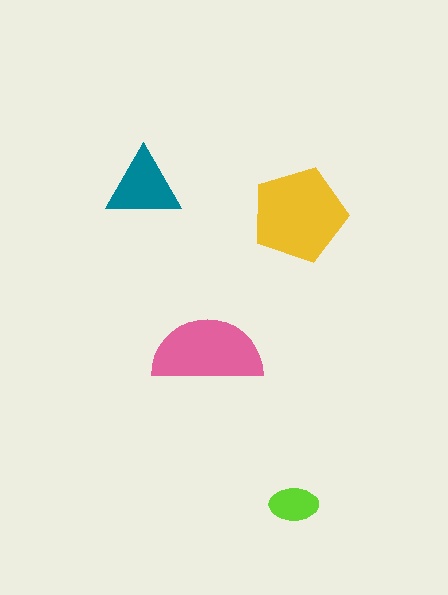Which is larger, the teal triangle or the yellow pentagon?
The yellow pentagon.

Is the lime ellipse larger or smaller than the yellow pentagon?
Smaller.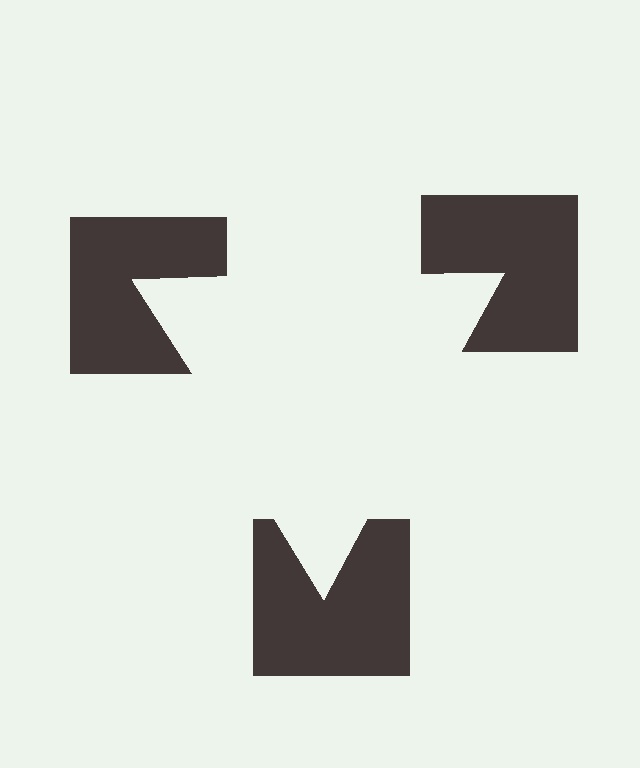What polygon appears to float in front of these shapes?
An illusory triangle — its edges are inferred from the aligned wedge cuts in the notched squares, not physically drawn.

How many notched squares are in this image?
There are 3 — one at each vertex of the illusory triangle.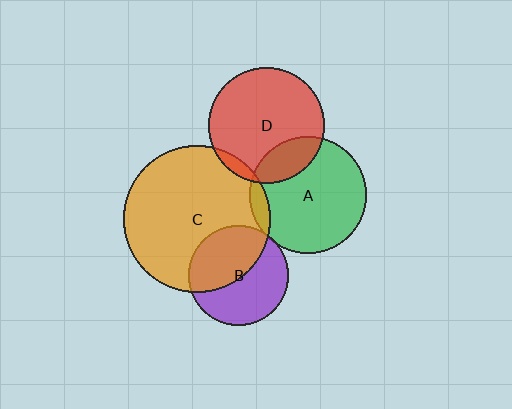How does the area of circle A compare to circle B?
Approximately 1.4 times.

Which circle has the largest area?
Circle C (orange).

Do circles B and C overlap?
Yes.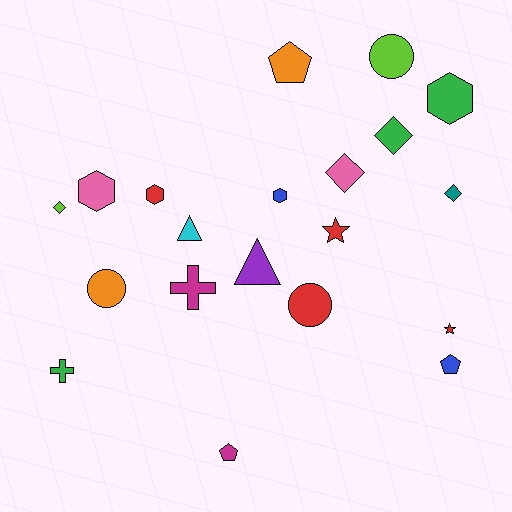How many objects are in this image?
There are 20 objects.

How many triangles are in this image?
There are 2 triangles.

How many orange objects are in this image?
There are 2 orange objects.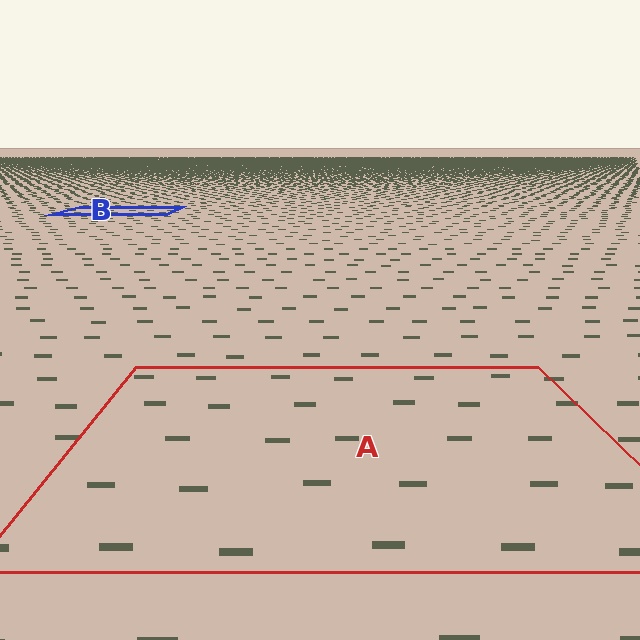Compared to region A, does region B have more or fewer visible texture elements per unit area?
Region B has more texture elements per unit area — they are packed more densely because it is farther away.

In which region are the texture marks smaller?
The texture marks are smaller in region B, because it is farther away.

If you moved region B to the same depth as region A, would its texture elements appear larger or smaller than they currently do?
They would appear larger. At a closer depth, the same texture elements are projected at a bigger on-screen size.